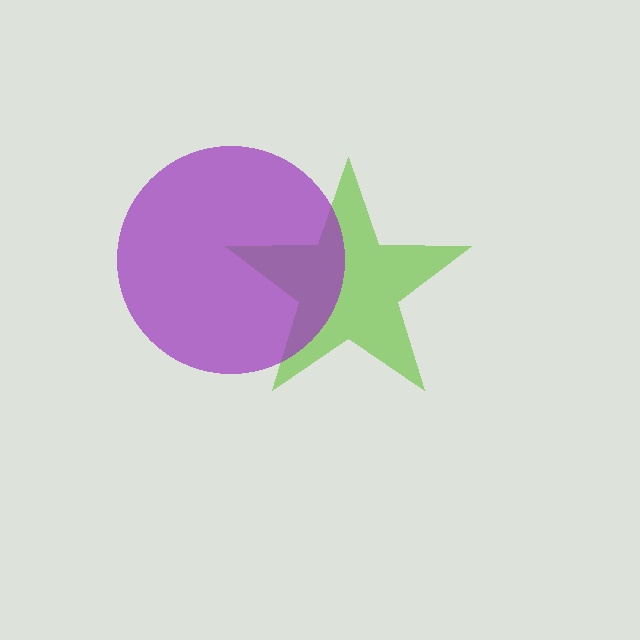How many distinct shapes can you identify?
There are 2 distinct shapes: a lime star, a purple circle.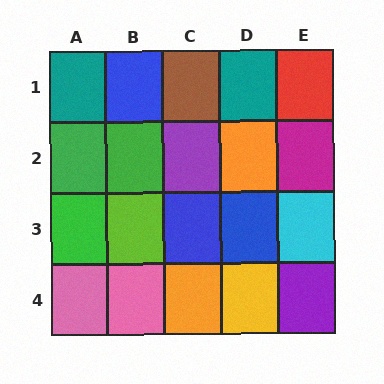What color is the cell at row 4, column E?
Purple.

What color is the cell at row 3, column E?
Cyan.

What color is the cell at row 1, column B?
Blue.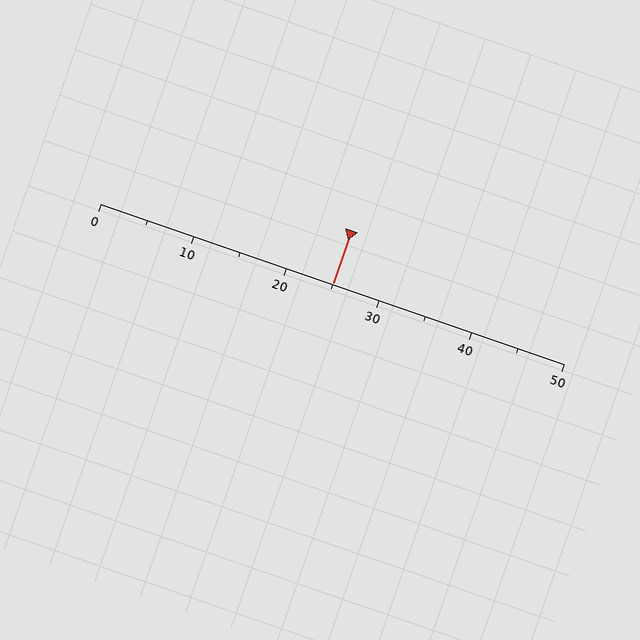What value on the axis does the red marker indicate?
The marker indicates approximately 25.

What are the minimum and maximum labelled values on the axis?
The axis runs from 0 to 50.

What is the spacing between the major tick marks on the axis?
The major ticks are spaced 10 apart.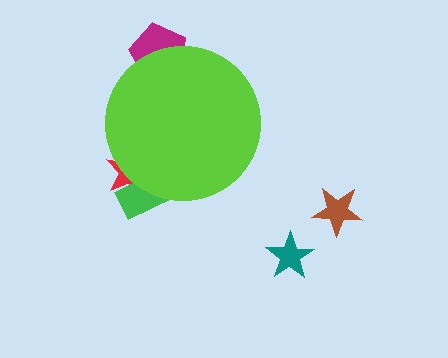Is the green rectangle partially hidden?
Yes, the green rectangle is partially hidden behind the lime circle.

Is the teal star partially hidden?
No, the teal star is fully visible.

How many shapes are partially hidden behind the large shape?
3 shapes are partially hidden.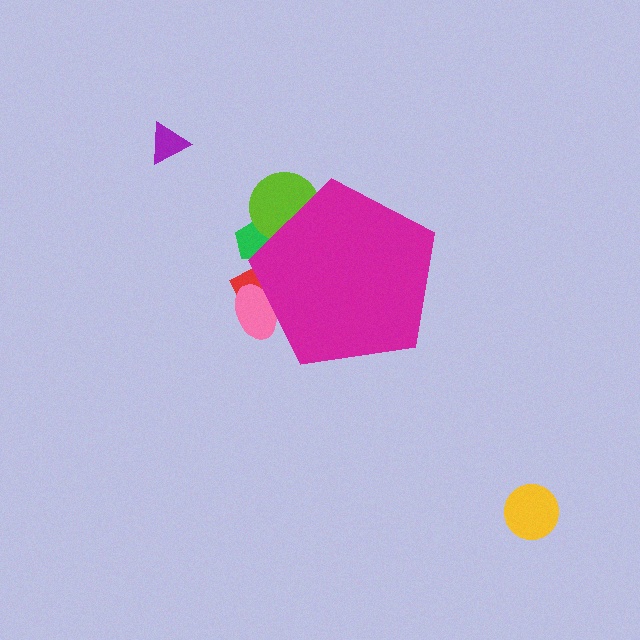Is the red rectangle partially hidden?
Yes, the red rectangle is partially hidden behind the magenta pentagon.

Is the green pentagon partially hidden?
Yes, the green pentagon is partially hidden behind the magenta pentagon.